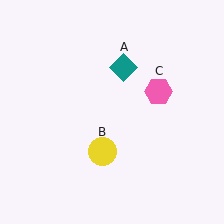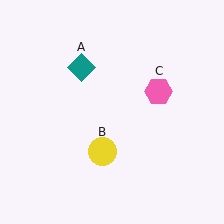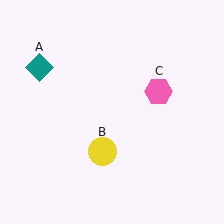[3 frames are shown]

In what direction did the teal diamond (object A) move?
The teal diamond (object A) moved left.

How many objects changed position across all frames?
1 object changed position: teal diamond (object A).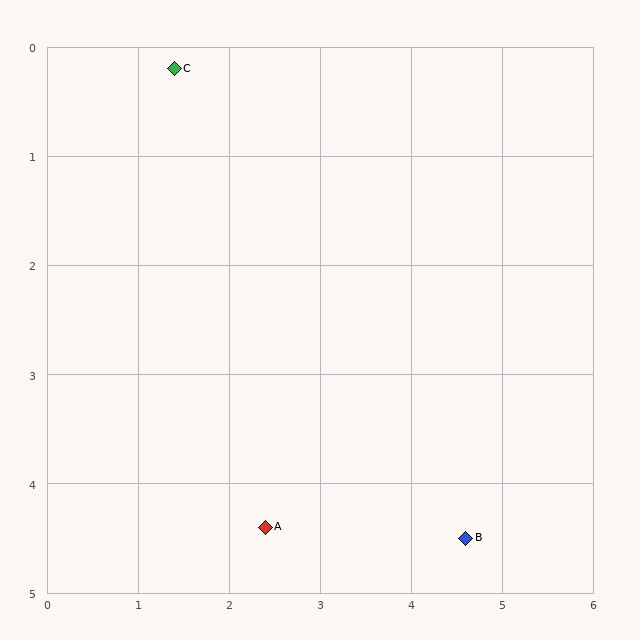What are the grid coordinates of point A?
Point A is at approximately (2.4, 4.4).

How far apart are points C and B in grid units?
Points C and B are about 5.4 grid units apart.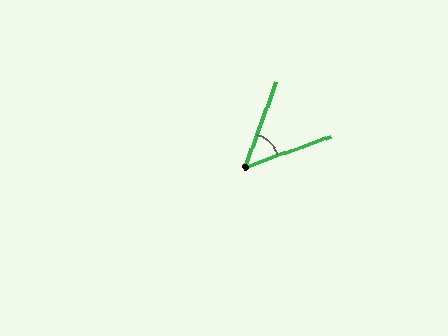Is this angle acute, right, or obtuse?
It is acute.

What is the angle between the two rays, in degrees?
Approximately 51 degrees.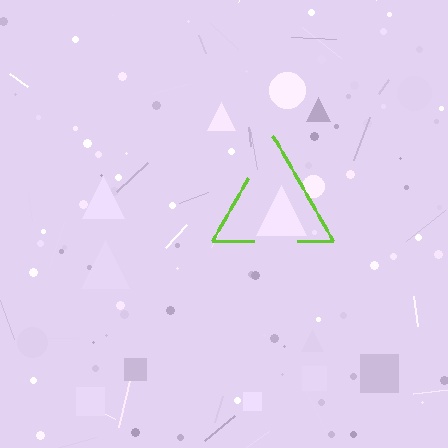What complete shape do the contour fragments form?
The contour fragments form a triangle.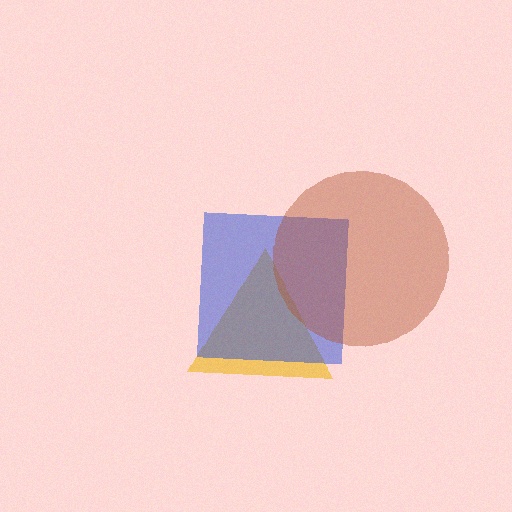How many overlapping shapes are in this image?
There are 3 overlapping shapes in the image.